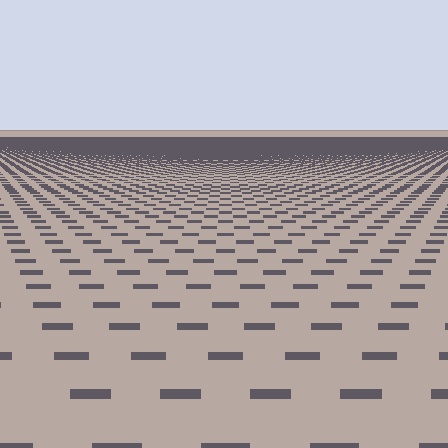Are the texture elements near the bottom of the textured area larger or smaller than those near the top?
Larger. Near the bottom, elements are closer to the viewer and appear at a bigger on-screen size.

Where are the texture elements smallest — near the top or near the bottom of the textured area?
Near the top.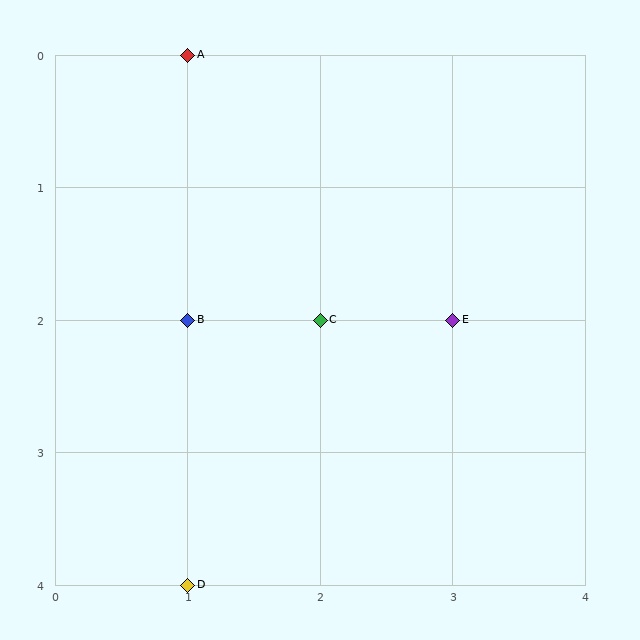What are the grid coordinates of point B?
Point B is at grid coordinates (1, 2).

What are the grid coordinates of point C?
Point C is at grid coordinates (2, 2).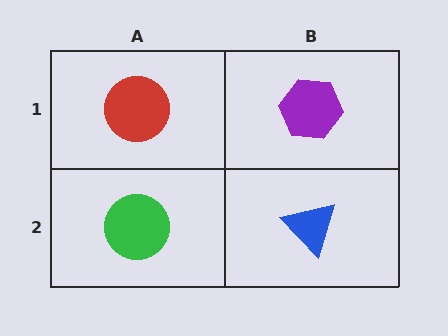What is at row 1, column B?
A purple hexagon.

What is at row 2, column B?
A blue triangle.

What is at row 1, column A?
A red circle.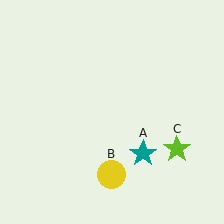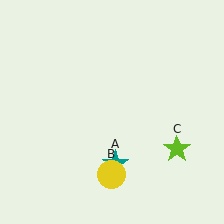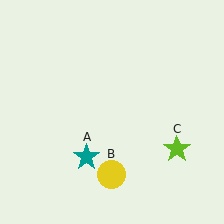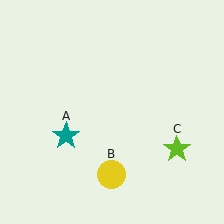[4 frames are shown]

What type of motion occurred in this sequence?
The teal star (object A) rotated clockwise around the center of the scene.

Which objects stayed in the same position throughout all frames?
Yellow circle (object B) and lime star (object C) remained stationary.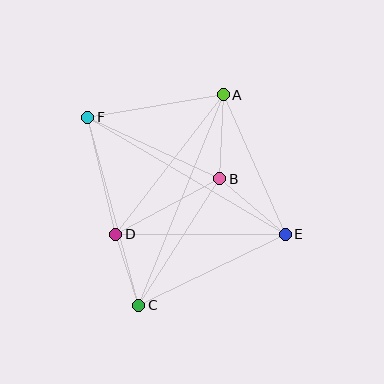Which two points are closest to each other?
Points C and D are closest to each other.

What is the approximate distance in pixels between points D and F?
The distance between D and F is approximately 121 pixels.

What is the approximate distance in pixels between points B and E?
The distance between B and E is approximately 86 pixels.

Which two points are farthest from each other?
Points E and F are farthest from each other.